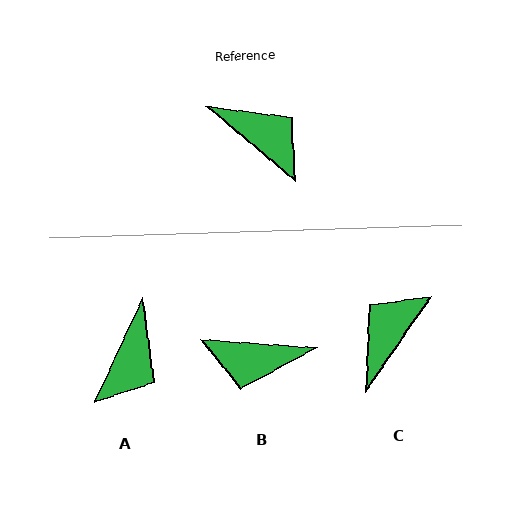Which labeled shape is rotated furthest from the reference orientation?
B, about 144 degrees away.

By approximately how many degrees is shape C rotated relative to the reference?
Approximately 96 degrees counter-clockwise.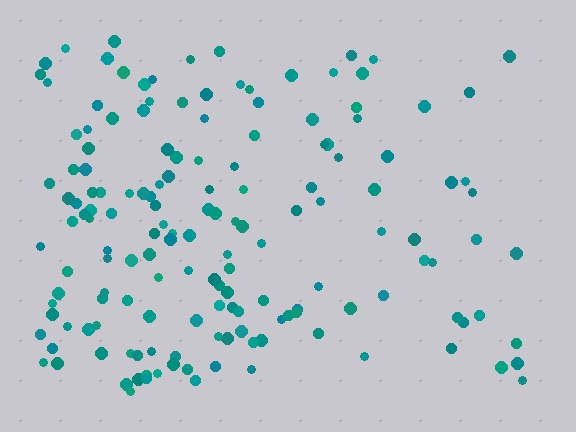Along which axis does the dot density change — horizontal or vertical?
Horizontal.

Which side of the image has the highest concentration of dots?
The left.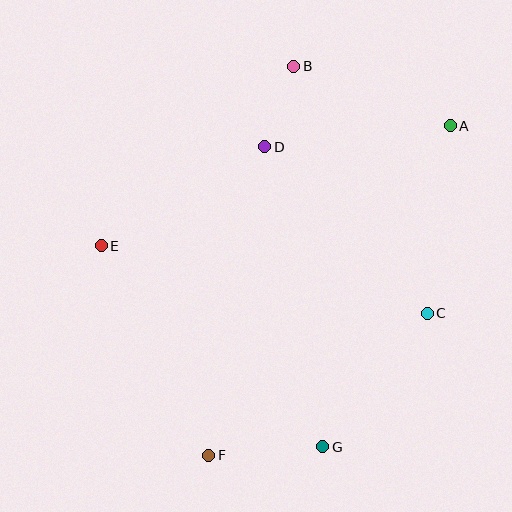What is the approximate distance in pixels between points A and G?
The distance between A and G is approximately 345 pixels.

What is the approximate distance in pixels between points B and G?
The distance between B and G is approximately 381 pixels.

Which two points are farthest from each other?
Points A and F are farthest from each other.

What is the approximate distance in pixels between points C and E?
The distance between C and E is approximately 333 pixels.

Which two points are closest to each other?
Points B and D are closest to each other.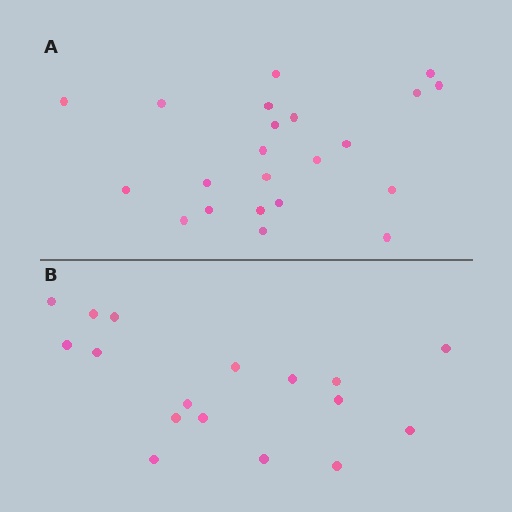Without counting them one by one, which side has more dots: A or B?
Region A (the top region) has more dots.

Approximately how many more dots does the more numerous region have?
Region A has about 5 more dots than region B.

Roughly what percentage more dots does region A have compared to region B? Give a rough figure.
About 30% more.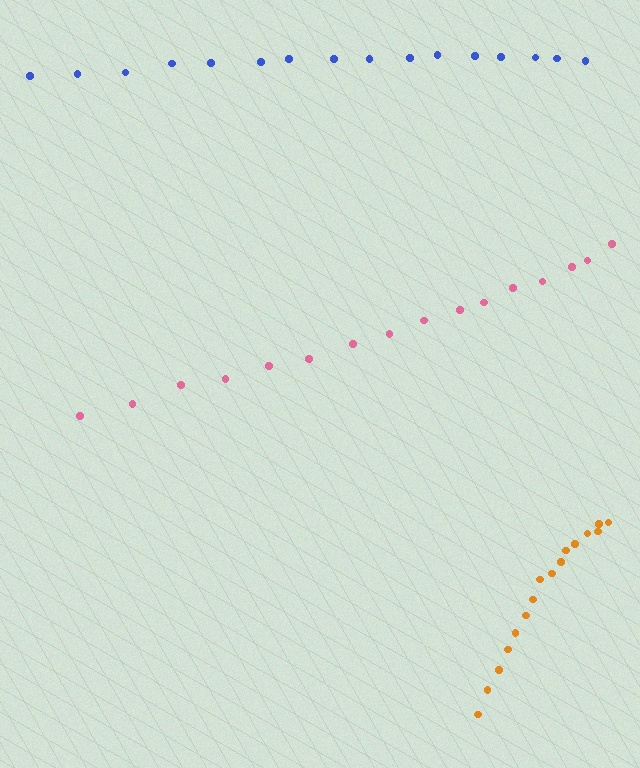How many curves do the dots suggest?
There are 3 distinct paths.